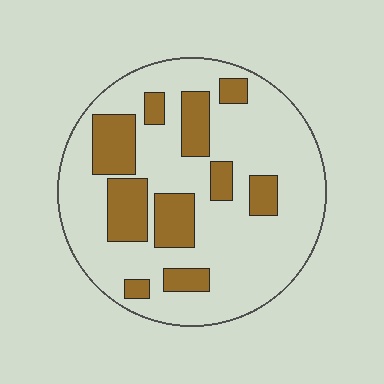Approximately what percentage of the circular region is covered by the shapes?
Approximately 25%.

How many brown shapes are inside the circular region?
10.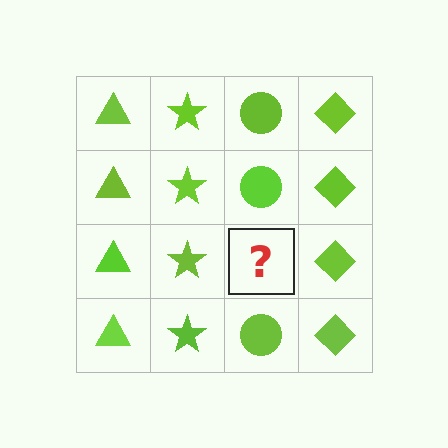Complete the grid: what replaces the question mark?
The question mark should be replaced with a lime circle.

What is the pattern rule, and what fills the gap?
The rule is that each column has a consistent shape. The gap should be filled with a lime circle.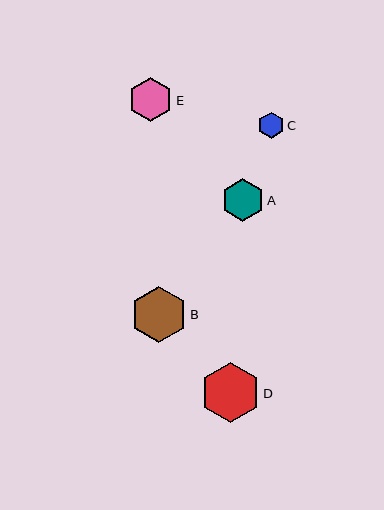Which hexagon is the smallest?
Hexagon C is the smallest with a size of approximately 26 pixels.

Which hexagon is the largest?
Hexagon D is the largest with a size of approximately 60 pixels.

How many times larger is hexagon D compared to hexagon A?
Hexagon D is approximately 1.4 times the size of hexagon A.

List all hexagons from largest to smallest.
From largest to smallest: D, B, E, A, C.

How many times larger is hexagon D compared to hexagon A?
Hexagon D is approximately 1.4 times the size of hexagon A.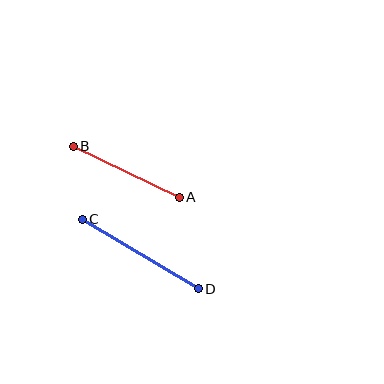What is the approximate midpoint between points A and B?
The midpoint is at approximately (126, 172) pixels.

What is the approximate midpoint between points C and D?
The midpoint is at approximately (140, 254) pixels.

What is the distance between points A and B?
The distance is approximately 118 pixels.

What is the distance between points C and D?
The distance is approximately 135 pixels.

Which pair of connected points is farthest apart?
Points C and D are farthest apart.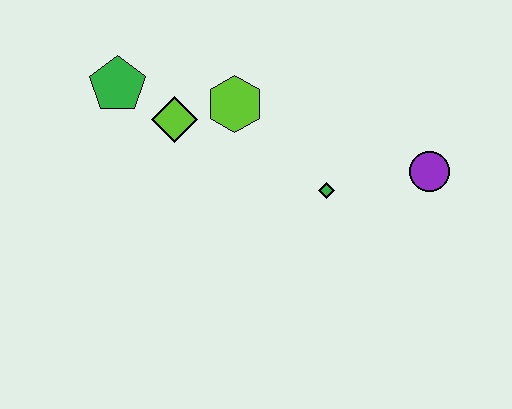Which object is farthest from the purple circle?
The green pentagon is farthest from the purple circle.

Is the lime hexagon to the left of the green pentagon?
No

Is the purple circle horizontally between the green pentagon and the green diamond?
No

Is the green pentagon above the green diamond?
Yes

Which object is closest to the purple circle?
The green diamond is closest to the purple circle.